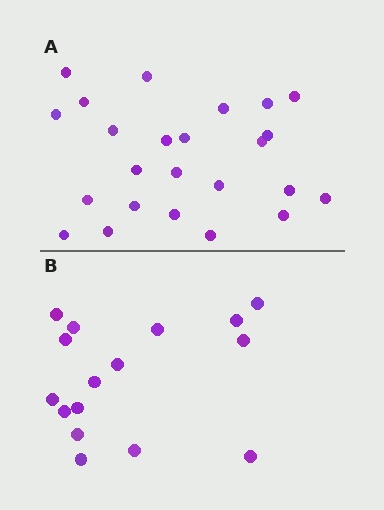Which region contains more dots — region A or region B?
Region A (the top region) has more dots.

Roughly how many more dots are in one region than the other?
Region A has roughly 8 or so more dots than region B.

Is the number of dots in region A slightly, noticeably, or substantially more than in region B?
Region A has substantially more. The ratio is roughly 1.5 to 1.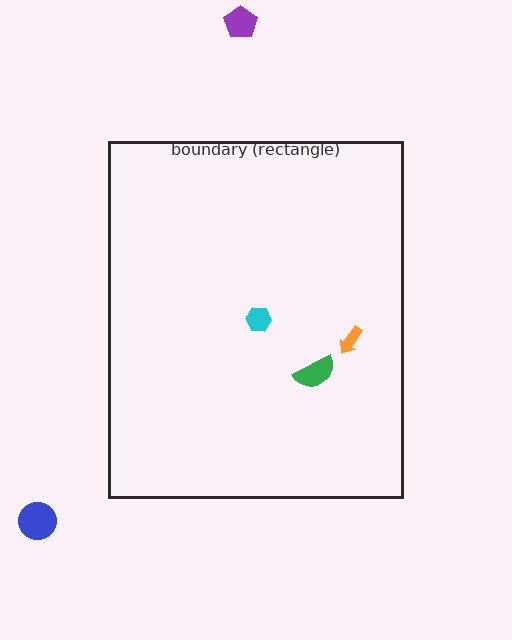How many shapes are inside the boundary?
3 inside, 2 outside.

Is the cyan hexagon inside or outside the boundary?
Inside.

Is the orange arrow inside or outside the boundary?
Inside.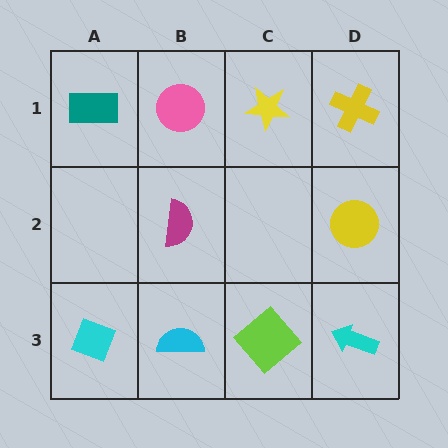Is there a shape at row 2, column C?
No, that cell is empty.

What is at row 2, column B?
A magenta semicircle.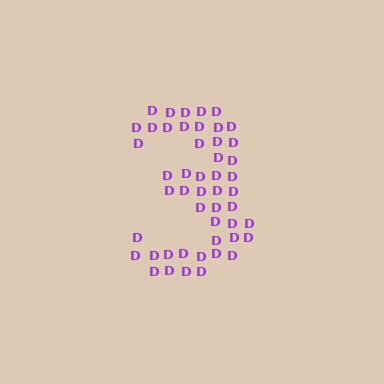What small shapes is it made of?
It is made of small letter D's.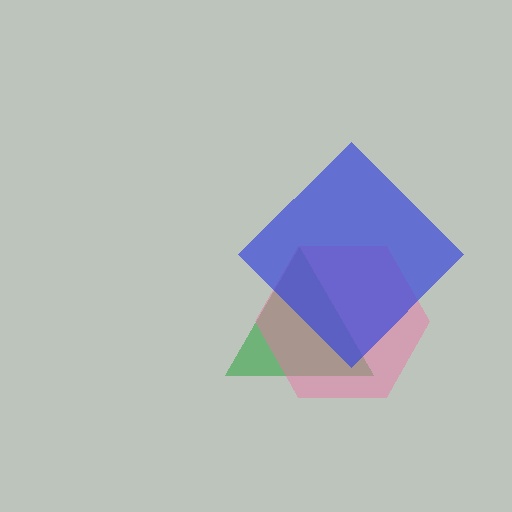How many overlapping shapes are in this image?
There are 3 overlapping shapes in the image.